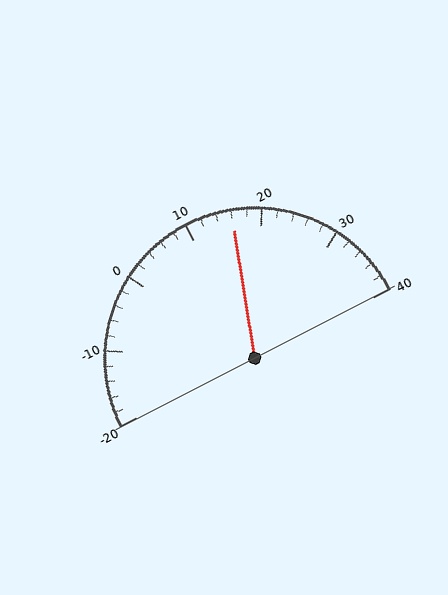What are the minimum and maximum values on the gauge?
The gauge ranges from -20 to 40.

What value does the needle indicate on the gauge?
The needle indicates approximately 16.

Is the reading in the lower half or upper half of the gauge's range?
The reading is in the upper half of the range (-20 to 40).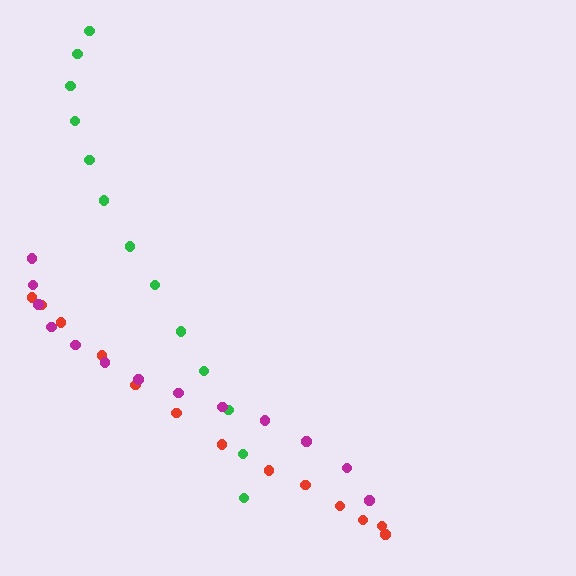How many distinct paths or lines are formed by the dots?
There are 3 distinct paths.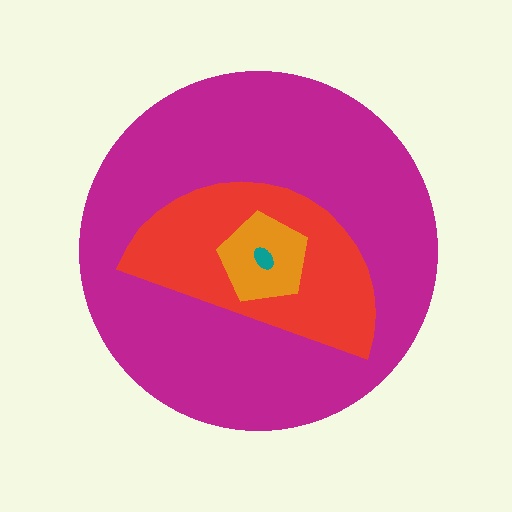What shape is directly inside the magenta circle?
The red semicircle.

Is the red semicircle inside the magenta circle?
Yes.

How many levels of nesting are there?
4.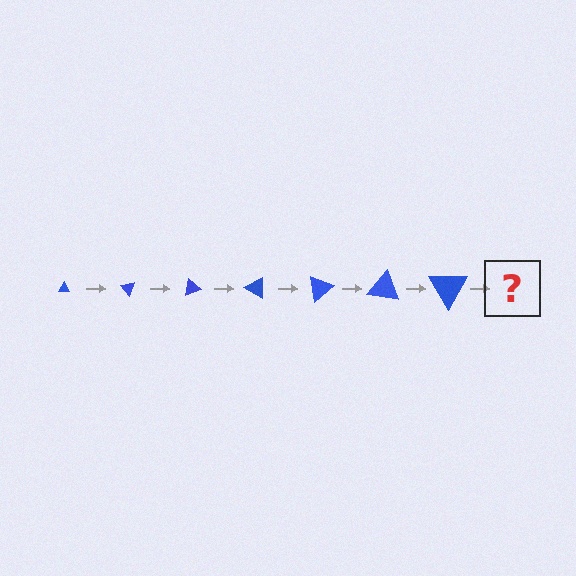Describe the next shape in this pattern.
It should be a triangle, larger than the previous one and rotated 350 degrees from the start.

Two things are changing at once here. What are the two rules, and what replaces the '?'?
The two rules are that the triangle grows larger each step and it rotates 50 degrees each step. The '?' should be a triangle, larger than the previous one and rotated 350 degrees from the start.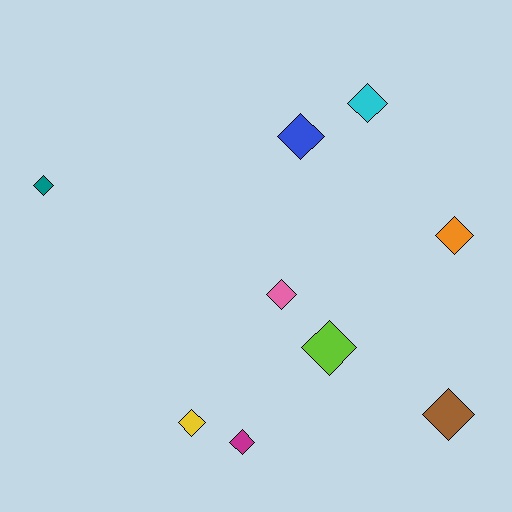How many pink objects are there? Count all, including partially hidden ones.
There is 1 pink object.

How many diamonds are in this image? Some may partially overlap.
There are 9 diamonds.